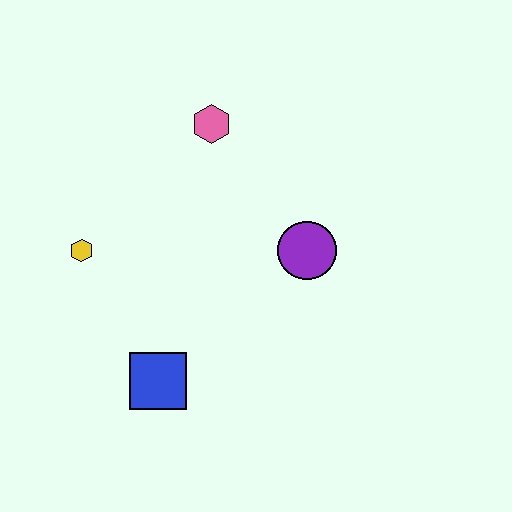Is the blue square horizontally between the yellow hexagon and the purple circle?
Yes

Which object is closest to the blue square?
The yellow hexagon is closest to the blue square.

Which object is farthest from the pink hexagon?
The blue square is farthest from the pink hexagon.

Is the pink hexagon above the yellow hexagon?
Yes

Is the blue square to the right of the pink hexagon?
No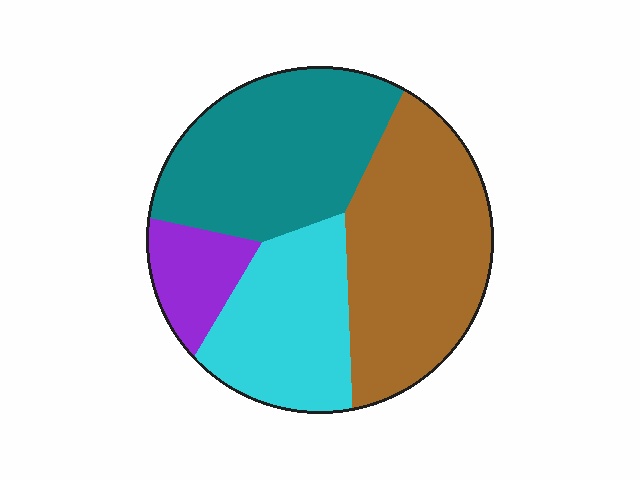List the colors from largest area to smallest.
From largest to smallest: brown, teal, cyan, purple.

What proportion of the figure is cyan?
Cyan covers around 25% of the figure.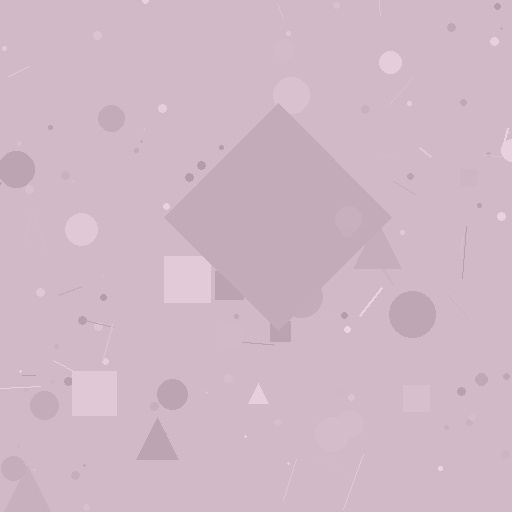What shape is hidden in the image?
A diamond is hidden in the image.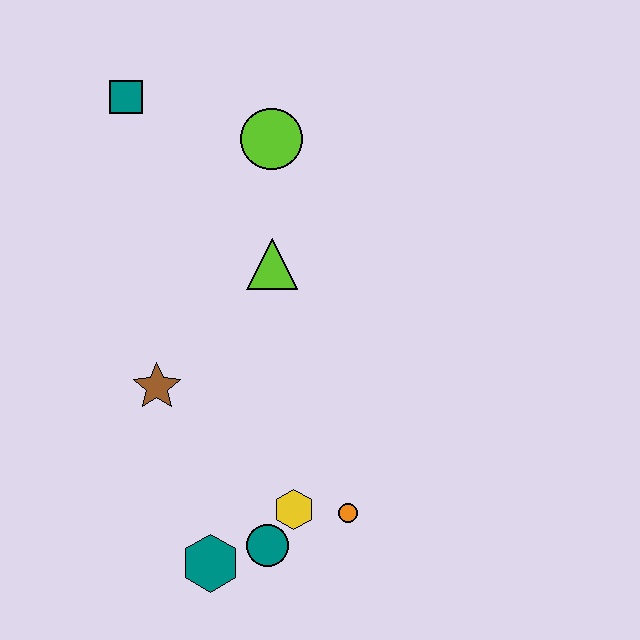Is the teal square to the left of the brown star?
Yes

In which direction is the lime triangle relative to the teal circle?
The lime triangle is above the teal circle.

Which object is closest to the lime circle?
The lime triangle is closest to the lime circle.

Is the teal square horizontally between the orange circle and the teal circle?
No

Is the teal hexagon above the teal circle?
No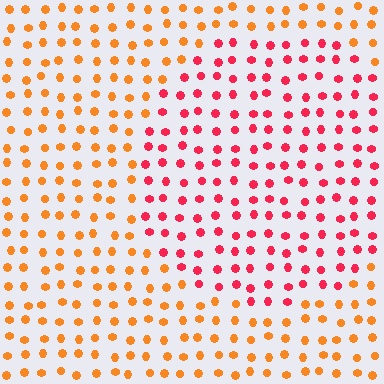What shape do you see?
I see a circle.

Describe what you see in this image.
The image is filled with small orange elements in a uniform arrangement. A circle-shaped region is visible where the elements are tinted to a slightly different hue, forming a subtle color boundary.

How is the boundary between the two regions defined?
The boundary is defined purely by a slight shift in hue (about 41 degrees). Spacing, size, and orientation are identical on both sides.